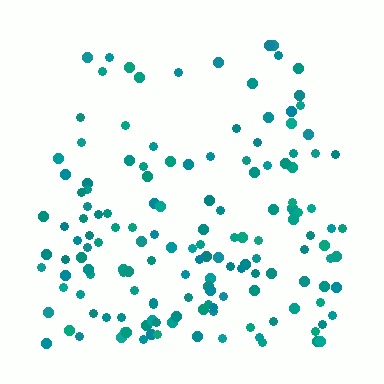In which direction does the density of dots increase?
From top to bottom, with the bottom side densest.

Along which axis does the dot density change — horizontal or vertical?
Vertical.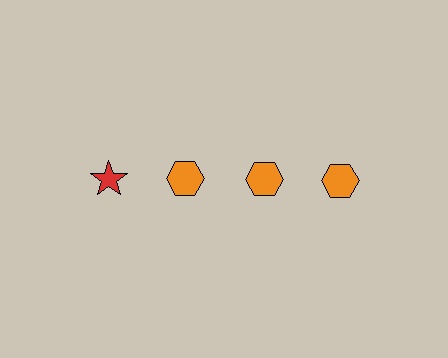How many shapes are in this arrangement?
There are 4 shapes arranged in a grid pattern.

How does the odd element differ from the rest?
It differs in both color (red instead of orange) and shape (star instead of hexagon).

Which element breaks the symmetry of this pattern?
The red star in the top row, leftmost column breaks the symmetry. All other shapes are orange hexagons.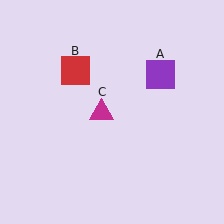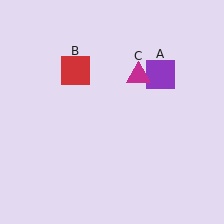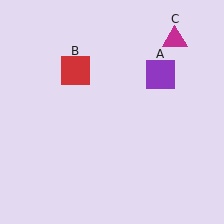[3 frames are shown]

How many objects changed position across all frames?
1 object changed position: magenta triangle (object C).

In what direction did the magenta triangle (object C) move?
The magenta triangle (object C) moved up and to the right.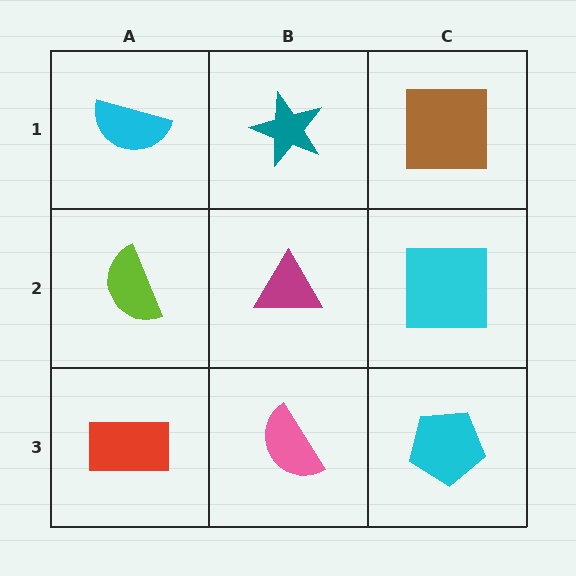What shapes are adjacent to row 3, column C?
A cyan square (row 2, column C), a pink semicircle (row 3, column B).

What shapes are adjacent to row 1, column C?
A cyan square (row 2, column C), a teal star (row 1, column B).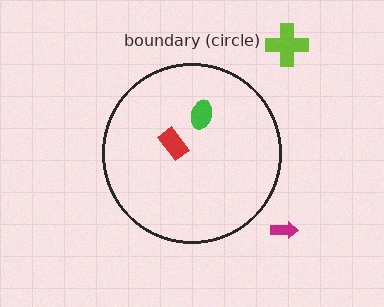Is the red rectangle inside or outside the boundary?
Inside.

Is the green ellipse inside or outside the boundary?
Inside.